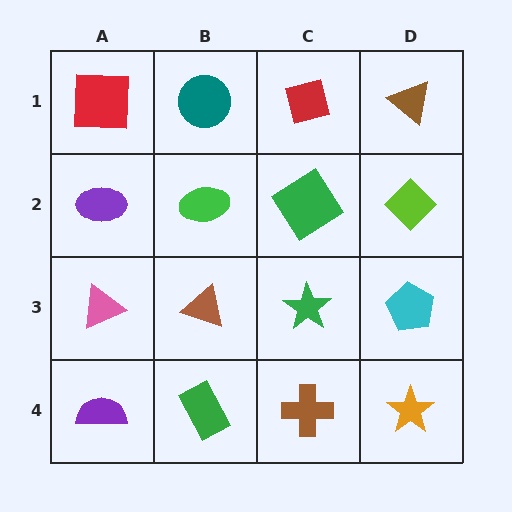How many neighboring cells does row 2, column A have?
3.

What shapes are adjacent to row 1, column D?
A lime diamond (row 2, column D), a red diamond (row 1, column C).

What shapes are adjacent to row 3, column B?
A green ellipse (row 2, column B), a green rectangle (row 4, column B), a pink triangle (row 3, column A), a green star (row 3, column C).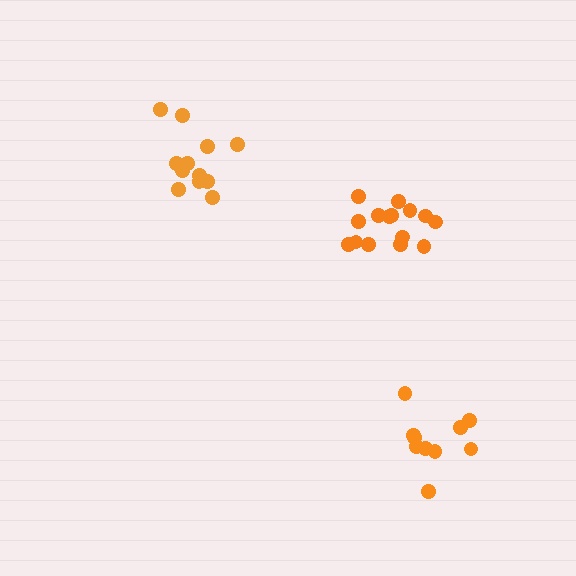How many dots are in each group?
Group 1: 10 dots, Group 2: 12 dots, Group 3: 15 dots (37 total).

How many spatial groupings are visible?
There are 3 spatial groupings.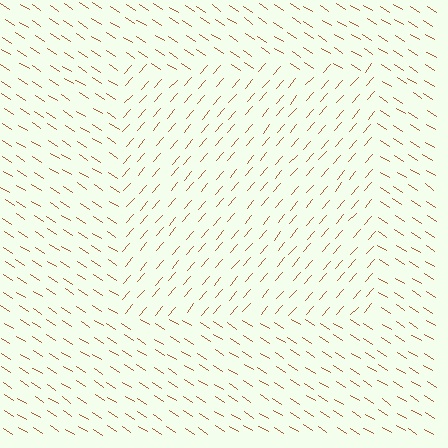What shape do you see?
I see a rectangle.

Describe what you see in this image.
The image is filled with small brown line segments. A rectangle region in the image has lines oriented differently from the surrounding lines, creating a visible texture boundary.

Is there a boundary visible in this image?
Yes, there is a texture boundary formed by a change in line orientation.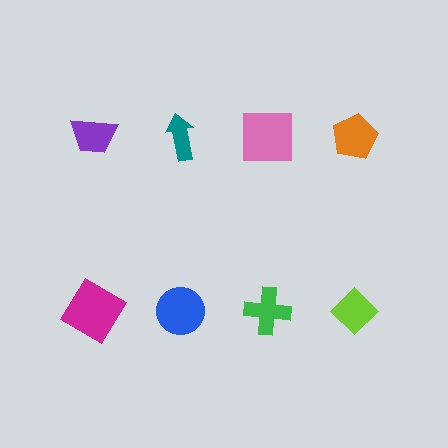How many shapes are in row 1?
4 shapes.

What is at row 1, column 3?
A pink square.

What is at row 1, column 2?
A teal arrow.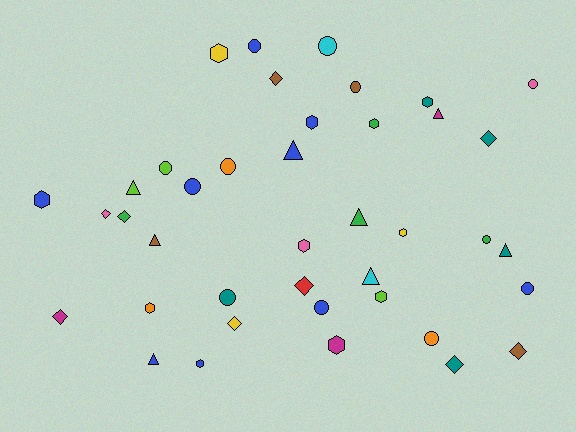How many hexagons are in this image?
There are 11 hexagons.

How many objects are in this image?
There are 40 objects.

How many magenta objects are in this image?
There are 3 magenta objects.